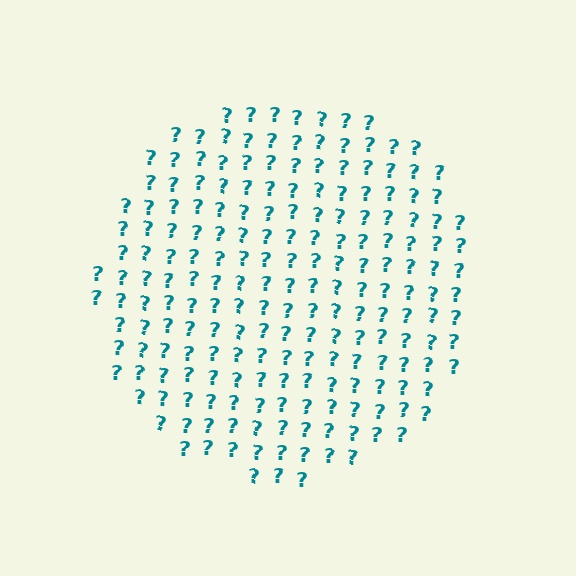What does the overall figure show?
The overall figure shows a circle.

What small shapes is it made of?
It is made of small question marks.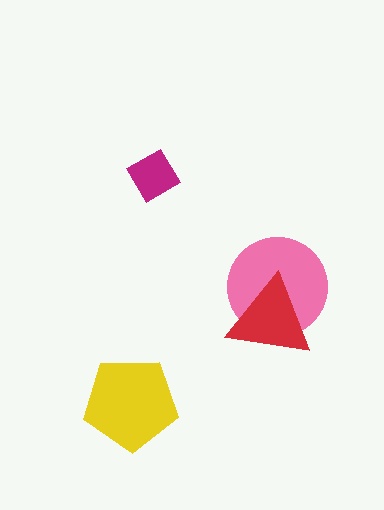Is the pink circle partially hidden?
Yes, it is partially covered by another shape.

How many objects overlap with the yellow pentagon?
0 objects overlap with the yellow pentagon.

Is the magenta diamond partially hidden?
No, no other shape covers it.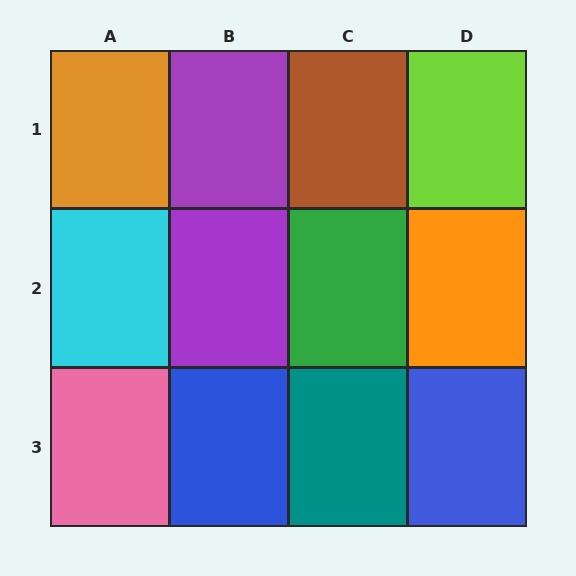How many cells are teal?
1 cell is teal.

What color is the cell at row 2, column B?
Purple.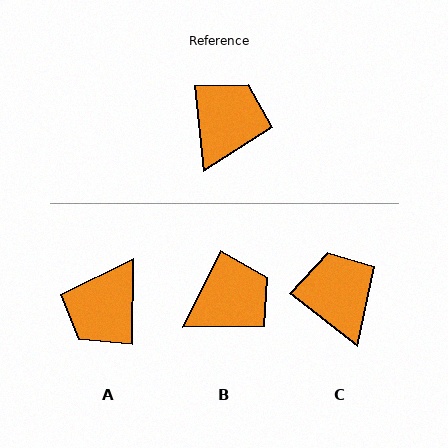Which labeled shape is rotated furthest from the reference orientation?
A, about 173 degrees away.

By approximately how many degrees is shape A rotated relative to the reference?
Approximately 173 degrees counter-clockwise.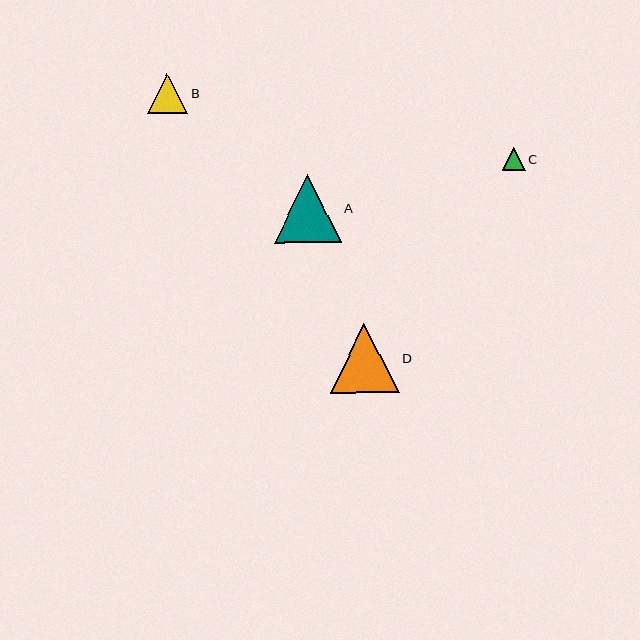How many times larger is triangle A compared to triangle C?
Triangle A is approximately 3.0 times the size of triangle C.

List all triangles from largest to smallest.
From largest to smallest: D, A, B, C.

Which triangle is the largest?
Triangle D is the largest with a size of approximately 69 pixels.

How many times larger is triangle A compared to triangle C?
Triangle A is approximately 3.0 times the size of triangle C.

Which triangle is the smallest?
Triangle C is the smallest with a size of approximately 23 pixels.